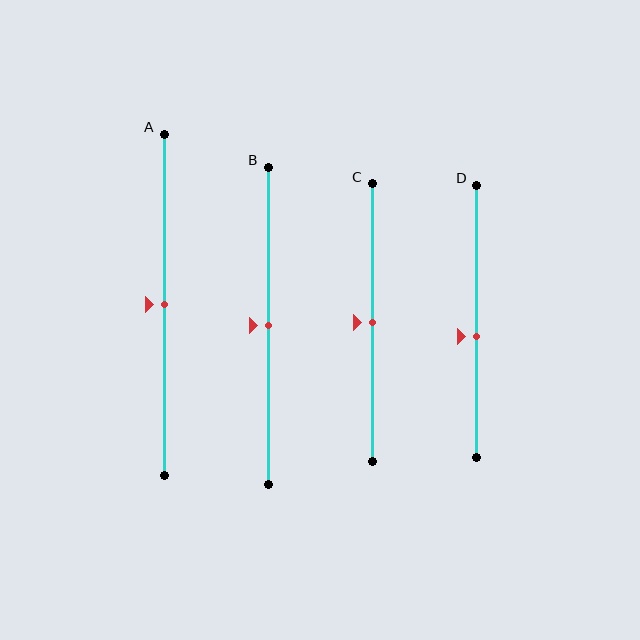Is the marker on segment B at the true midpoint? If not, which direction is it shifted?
Yes, the marker on segment B is at the true midpoint.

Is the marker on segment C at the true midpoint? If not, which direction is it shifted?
Yes, the marker on segment C is at the true midpoint.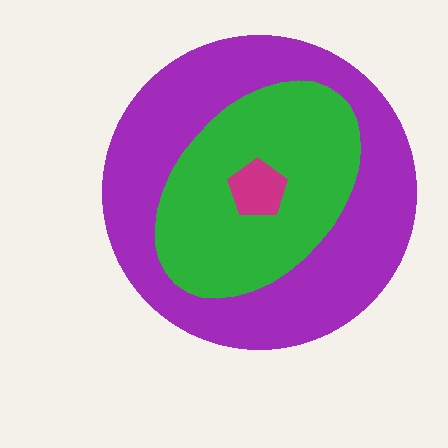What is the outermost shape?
The purple circle.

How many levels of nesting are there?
3.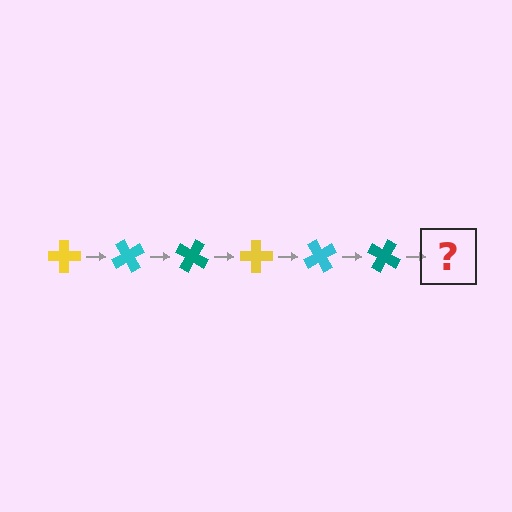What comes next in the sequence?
The next element should be a yellow cross, rotated 360 degrees from the start.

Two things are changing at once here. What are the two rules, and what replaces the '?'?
The two rules are that it rotates 60 degrees each step and the color cycles through yellow, cyan, and teal. The '?' should be a yellow cross, rotated 360 degrees from the start.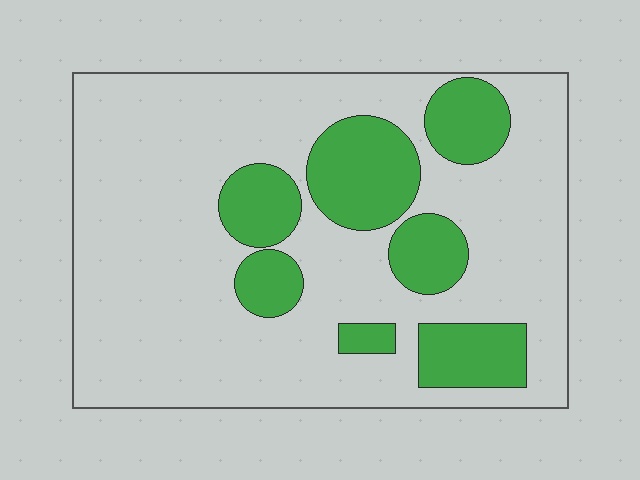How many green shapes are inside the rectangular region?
7.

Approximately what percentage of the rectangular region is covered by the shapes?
Approximately 25%.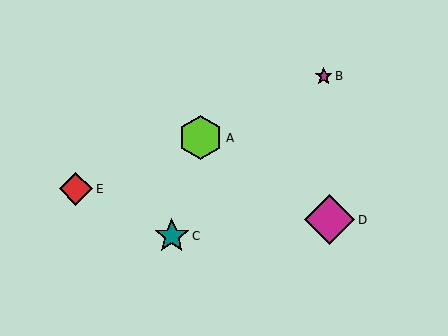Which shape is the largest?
The magenta diamond (labeled D) is the largest.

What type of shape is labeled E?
Shape E is a red diamond.